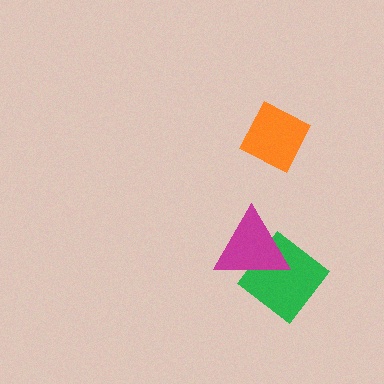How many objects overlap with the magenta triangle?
1 object overlaps with the magenta triangle.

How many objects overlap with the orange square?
0 objects overlap with the orange square.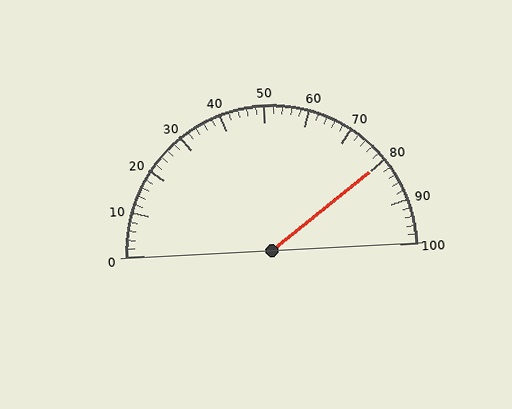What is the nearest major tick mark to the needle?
The nearest major tick mark is 80.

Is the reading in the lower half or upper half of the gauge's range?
The reading is in the upper half of the range (0 to 100).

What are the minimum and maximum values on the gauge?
The gauge ranges from 0 to 100.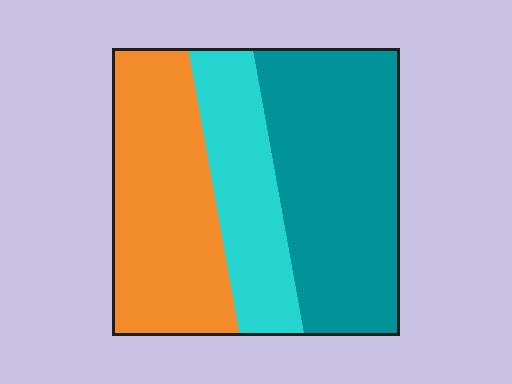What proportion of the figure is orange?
Orange takes up between a quarter and a half of the figure.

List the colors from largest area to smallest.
From largest to smallest: teal, orange, cyan.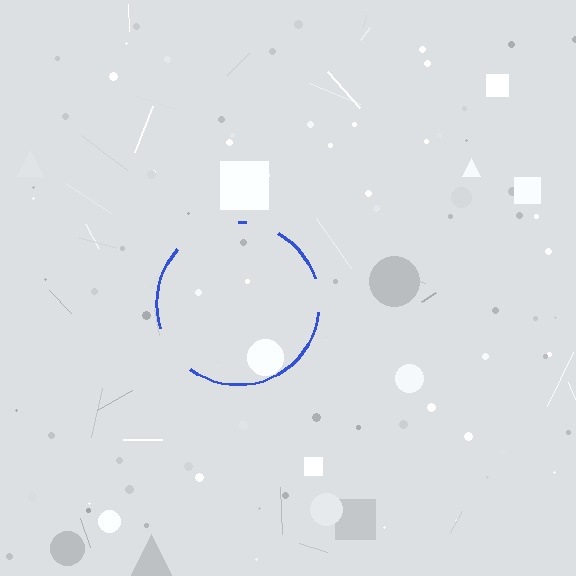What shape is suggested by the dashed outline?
The dashed outline suggests a circle.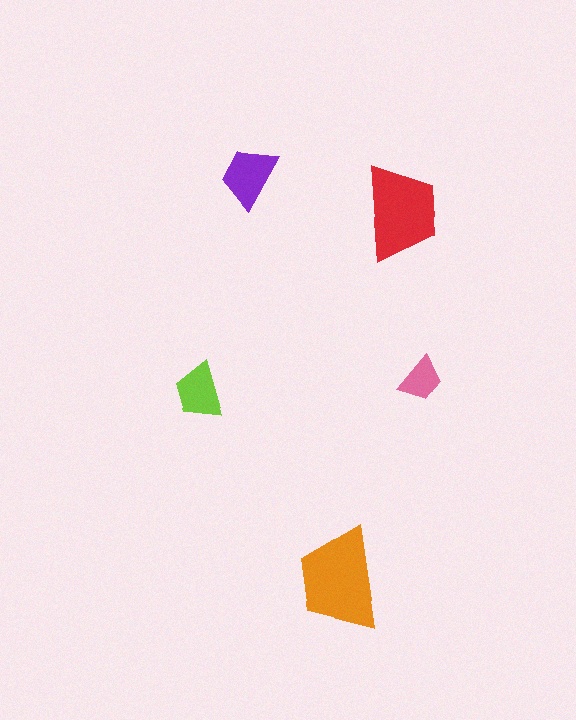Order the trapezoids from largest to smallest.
the orange one, the red one, the purple one, the lime one, the pink one.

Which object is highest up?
The purple trapezoid is topmost.